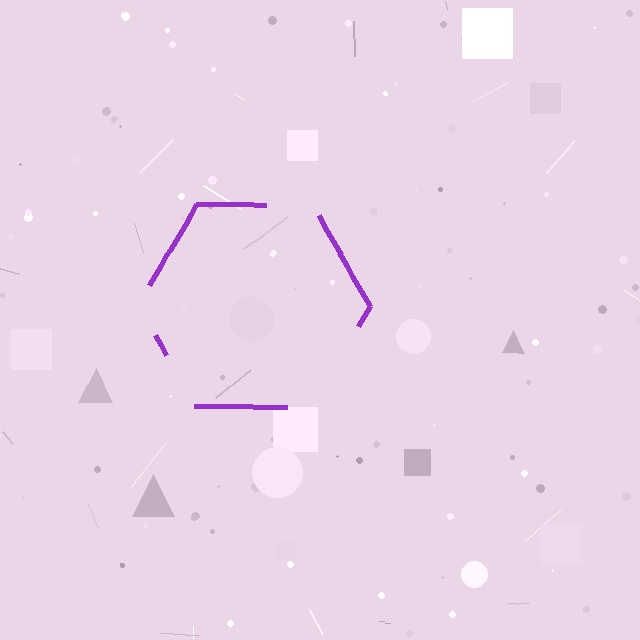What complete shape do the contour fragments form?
The contour fragments form a hexagon.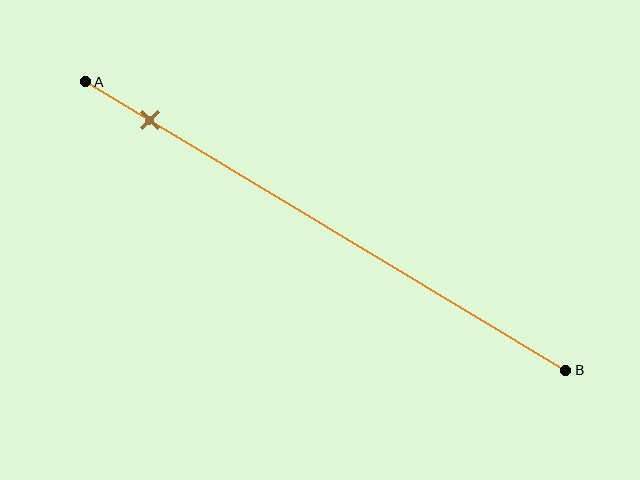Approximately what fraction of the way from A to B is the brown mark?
The brown mark is approximately 15% of the way from A to B.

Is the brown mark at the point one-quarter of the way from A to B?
No, the mark is at about 15% from A, not at the 25% one-quarter point.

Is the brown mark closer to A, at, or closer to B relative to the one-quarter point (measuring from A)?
The brown mark is closer to point A than the one-quarter point of segment AB.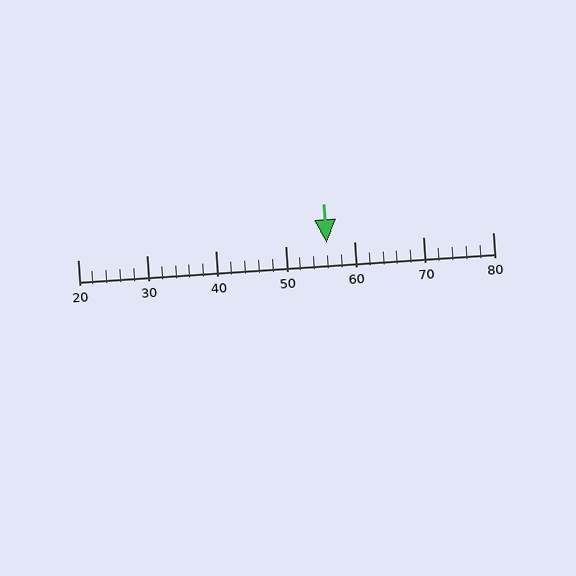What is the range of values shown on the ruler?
The ruler shows values from 20 to 80.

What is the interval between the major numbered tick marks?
The major tick marks are spaced 10 units apart.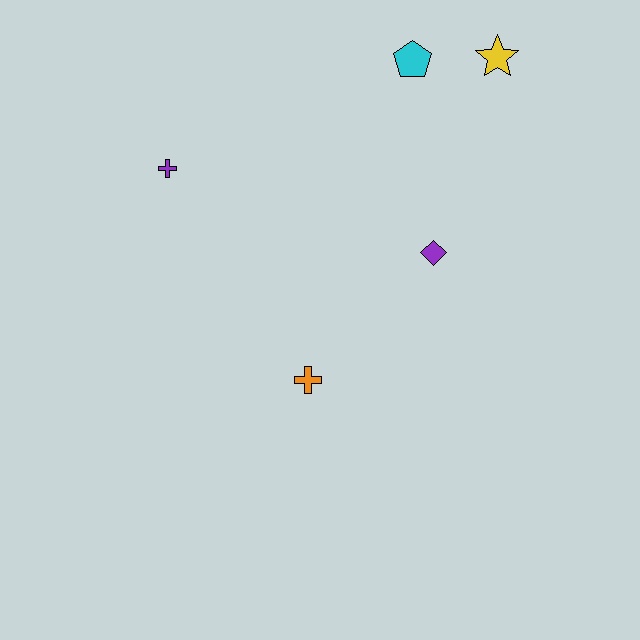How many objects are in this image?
There are 5 objects.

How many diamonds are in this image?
There is 1 diamond.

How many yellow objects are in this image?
There is 1 yellow object.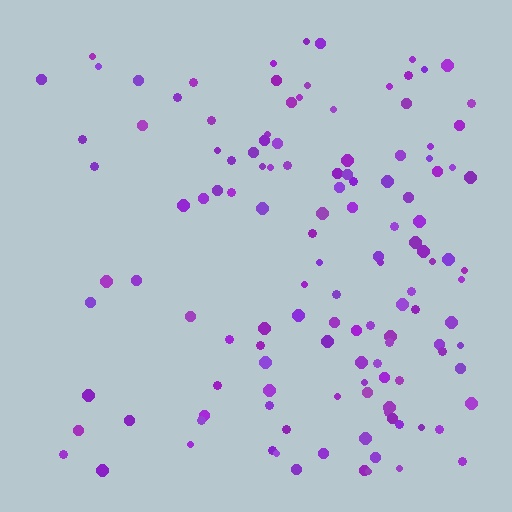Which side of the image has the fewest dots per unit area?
The left.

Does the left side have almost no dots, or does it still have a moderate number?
Still a moderate number, just noticeably fewer than the right.